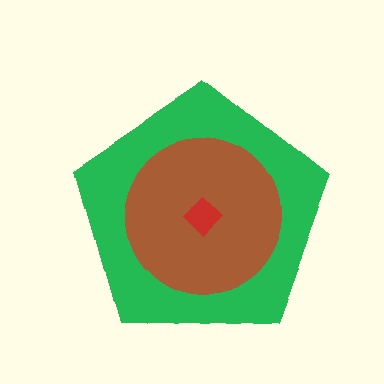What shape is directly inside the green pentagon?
The brown circle.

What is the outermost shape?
The green pentagon.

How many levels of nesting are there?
3.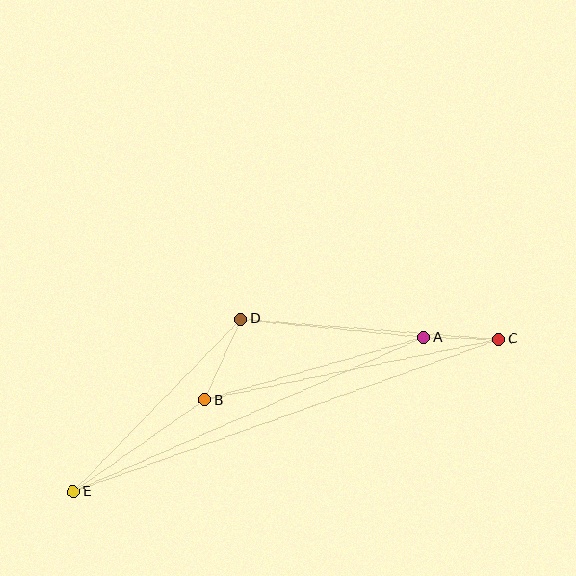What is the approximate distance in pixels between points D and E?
The distance between D and E is approximately 240 pixels.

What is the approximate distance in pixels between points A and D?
The distance between A and D is approximately 184 pixels.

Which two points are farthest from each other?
Points C and E are farthest from each other.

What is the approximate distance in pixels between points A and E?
The distance between A and E is approximately 382 pixels.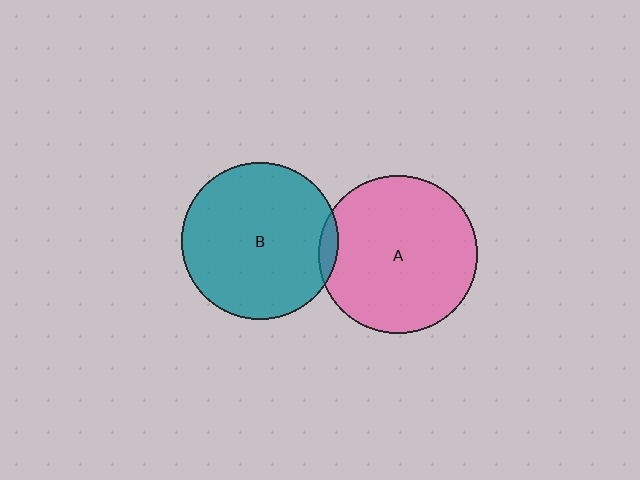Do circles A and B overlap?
Yes.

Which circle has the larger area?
Circle A (pink).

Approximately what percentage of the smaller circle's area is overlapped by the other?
Approximately 5%.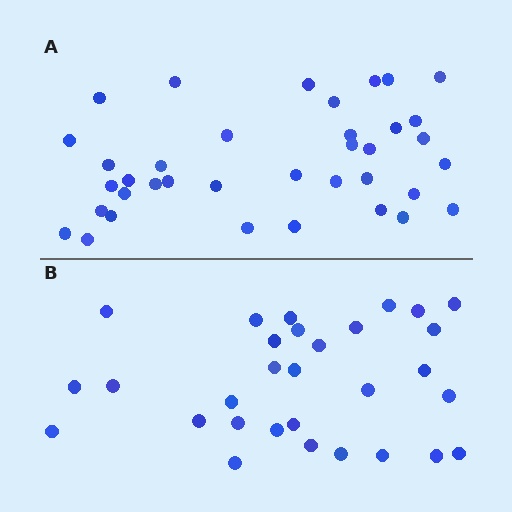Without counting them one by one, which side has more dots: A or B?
Region A (the top region) has more dots.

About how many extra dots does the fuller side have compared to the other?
Region A has roughly 8 or so more dots than region B.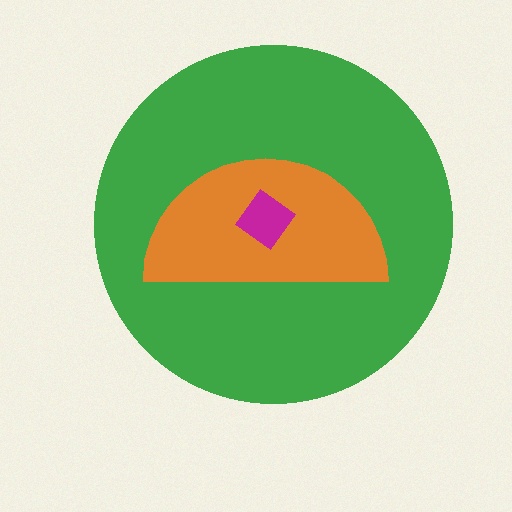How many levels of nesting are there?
3.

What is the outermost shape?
The green circle.